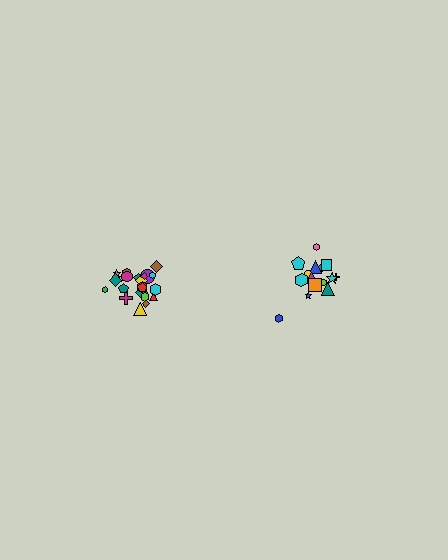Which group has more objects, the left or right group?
The left group.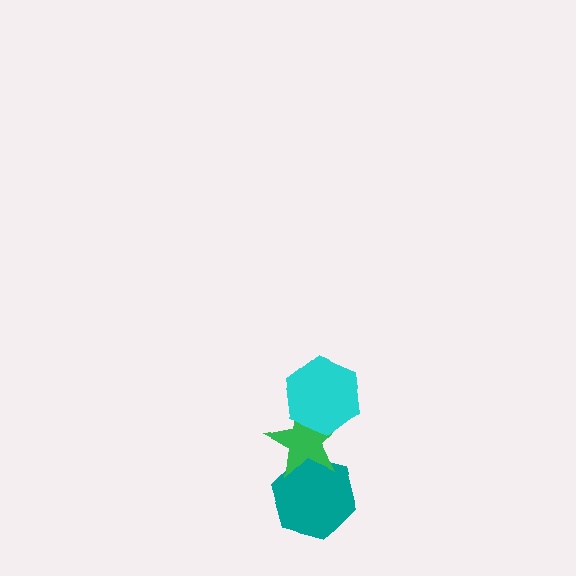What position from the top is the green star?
The green star is 2nd from the top.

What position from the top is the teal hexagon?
The teal hexagon is 3rd from the top.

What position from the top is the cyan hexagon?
The cyan hexagon is 1st from the top.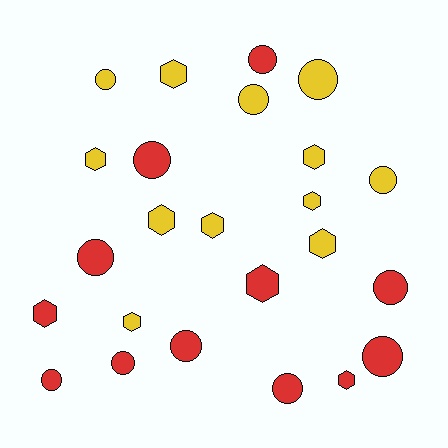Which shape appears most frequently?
Circle, with 13 objects.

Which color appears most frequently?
Red, with 12 objects.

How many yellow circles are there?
There are 4 yellow circles.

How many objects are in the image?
There are 24 objects.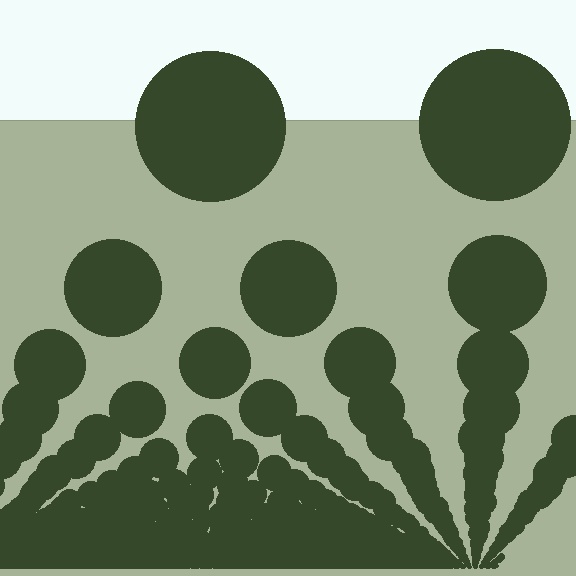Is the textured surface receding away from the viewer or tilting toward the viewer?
The surface appears to tilt toward the viewer. Texture elements get larger and sparser toward the top.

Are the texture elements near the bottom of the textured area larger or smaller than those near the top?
Smaller. The gradient is inverted — elements near the bottom are smaller and denser.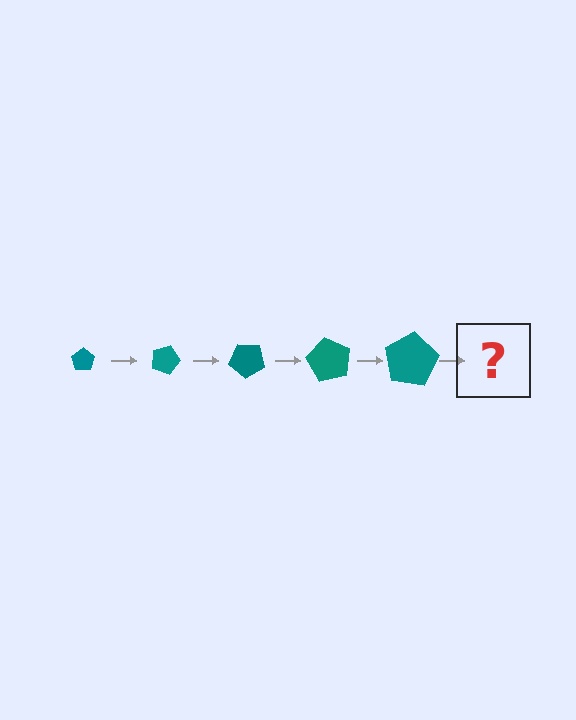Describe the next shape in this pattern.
It should be a pentagon, larger than the previous one and rotated 100 degrees from the start.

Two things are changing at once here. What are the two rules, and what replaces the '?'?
The two rules are that the pentagon grows larger each step and it rotates 20 degrees each step. The '?' should be a pentagon, larger than the previous one and rotated 100 degrees from the start.